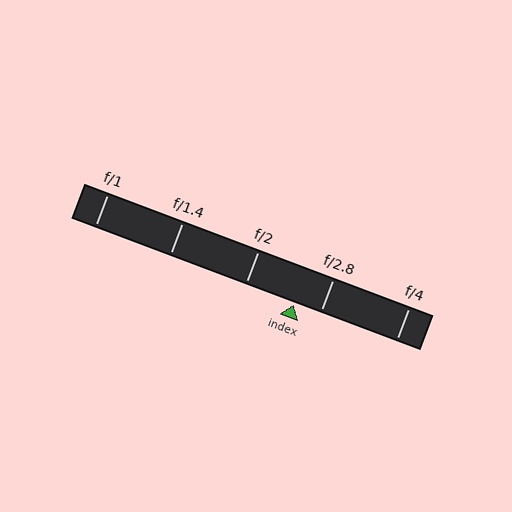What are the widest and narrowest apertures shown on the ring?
The widest aperture shown is f/1 and the narrowest is f/4.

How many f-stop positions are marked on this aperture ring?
There are 5 f-stop positions marked.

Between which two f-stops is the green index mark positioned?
The index mark is between f/2 and f/2.8.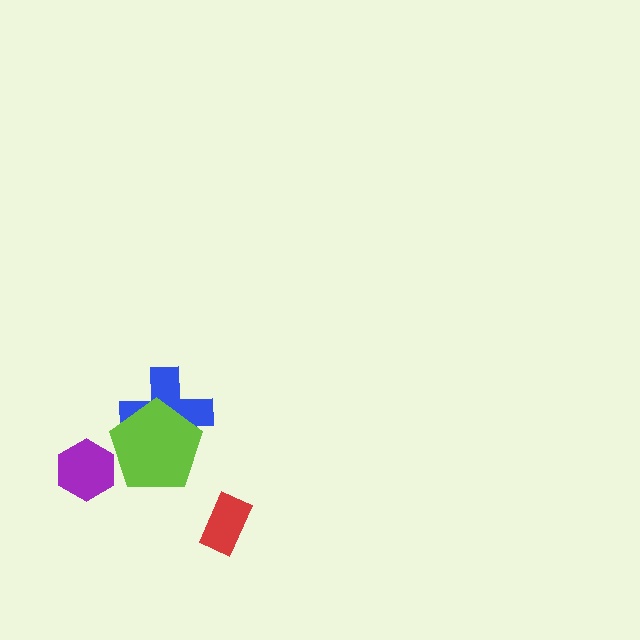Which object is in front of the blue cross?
The lime pentagon is in front of the blue cross.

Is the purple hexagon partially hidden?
No, no other shape covers it.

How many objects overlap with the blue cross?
1 object overlaps with the blue cross.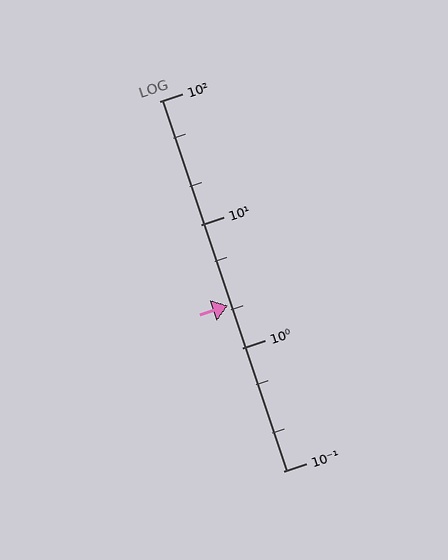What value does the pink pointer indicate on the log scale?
The pointer indicates approximately 2.2.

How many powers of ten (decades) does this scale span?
The scale spans 3 decades, from 0.1 to 100.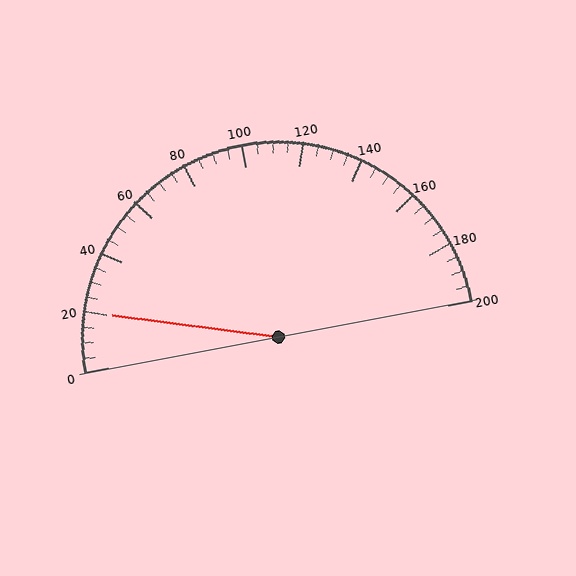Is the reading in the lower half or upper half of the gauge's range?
The reading is in the lower half of the range (0 to 200).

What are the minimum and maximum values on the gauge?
The gauge ranges from 0 to 200.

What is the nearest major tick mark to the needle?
The nearest major tick mark is 20.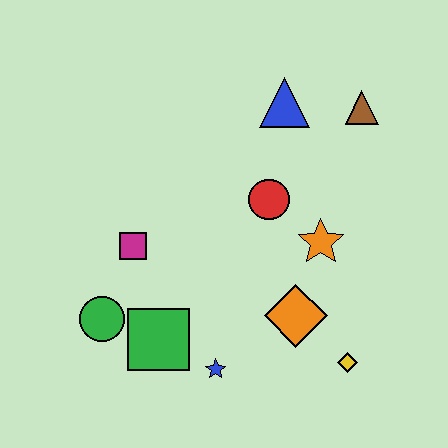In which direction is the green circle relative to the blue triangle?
The green circle is below the blue triangle.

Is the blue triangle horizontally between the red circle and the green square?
No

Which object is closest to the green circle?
The green square is closest to the green circle.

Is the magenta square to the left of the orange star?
Yes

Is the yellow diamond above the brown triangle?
No